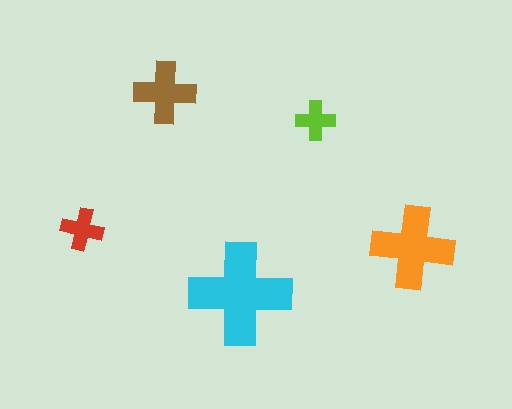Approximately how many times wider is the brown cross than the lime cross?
About 1.5 times wider.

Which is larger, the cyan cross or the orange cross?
The cyan one.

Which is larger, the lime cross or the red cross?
The red one.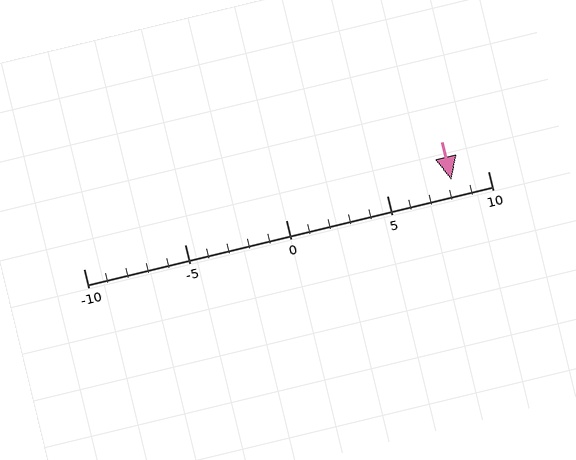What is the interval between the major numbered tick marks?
The major tick marks are spaced 5 units apart.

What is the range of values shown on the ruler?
The ruler shows values from -10 to 10.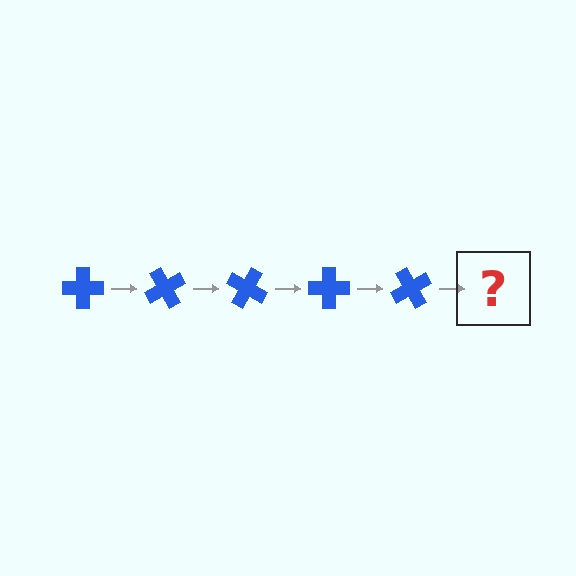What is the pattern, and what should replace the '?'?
The pattern is that the cross rotates 60 degrees each step. The '?' should be a blue cross rotated 300 degrees.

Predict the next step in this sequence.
The next step is a blue cross rotated 300 degrees.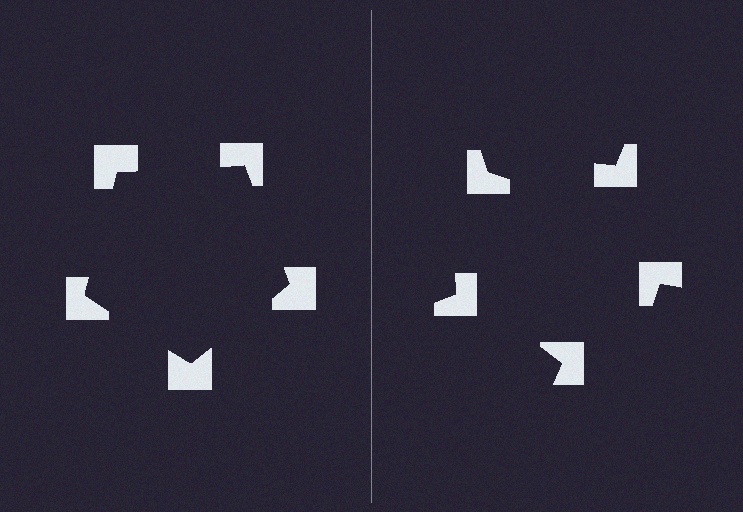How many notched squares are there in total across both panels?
10 — 5 on each side.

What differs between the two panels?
The notched squares are positioned identically on both sides; only the wedge orientations differ. On the left they align to a pentagon; on the right they are misaligned.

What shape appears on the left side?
An illusory pentagon.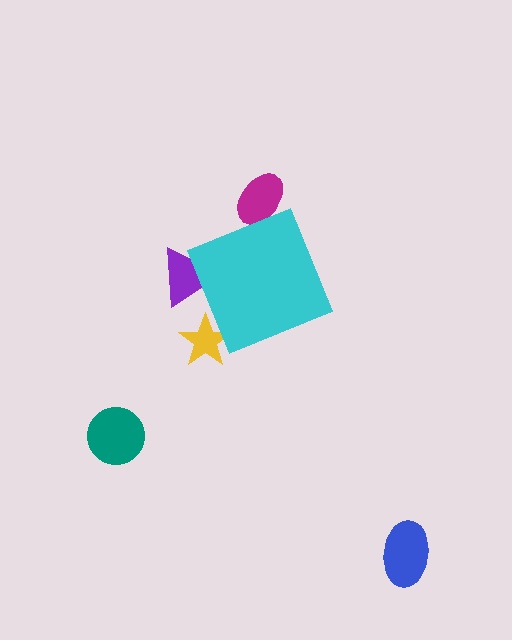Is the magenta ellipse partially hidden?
Yes, the magenta ellipse is partially hidden behind the cyan diamond.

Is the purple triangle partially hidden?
Yes, the purple triangle is partially hidden behind the cyan diamond.